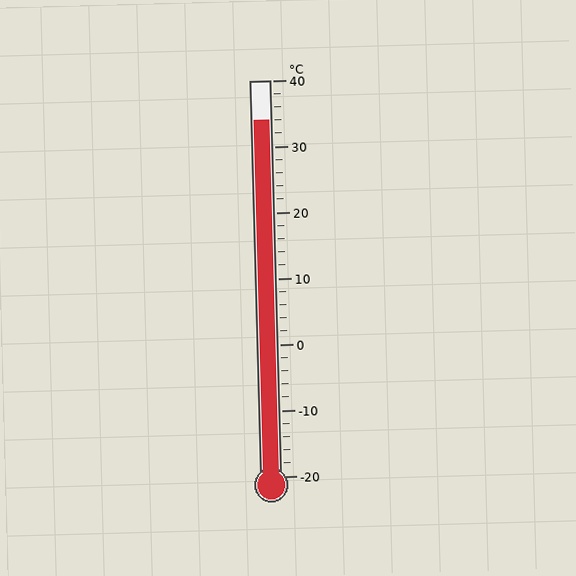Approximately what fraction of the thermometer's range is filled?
The thermometer is filled to approximately 90% of its range.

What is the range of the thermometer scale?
The thermometer scale ranges from -20°C to 40°C.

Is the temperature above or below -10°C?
The temperature is above -10°C.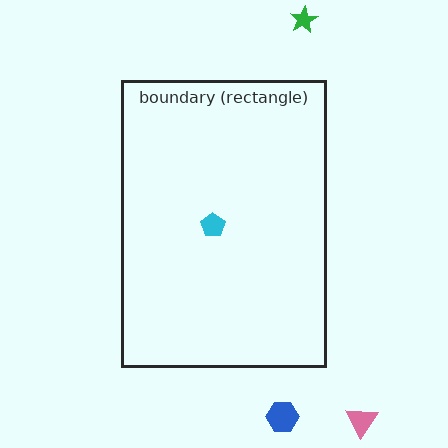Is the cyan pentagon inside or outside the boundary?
Inside.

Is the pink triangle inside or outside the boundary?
Outside.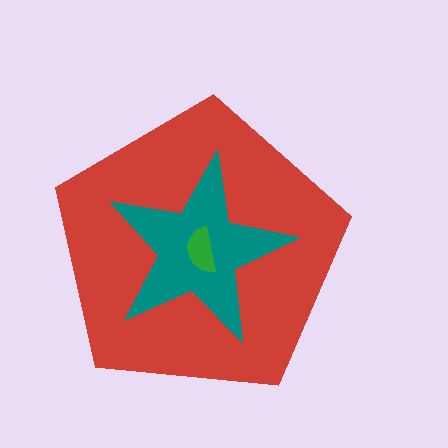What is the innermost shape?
The green semicircle.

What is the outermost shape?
The red pentagon.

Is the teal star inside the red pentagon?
Yes.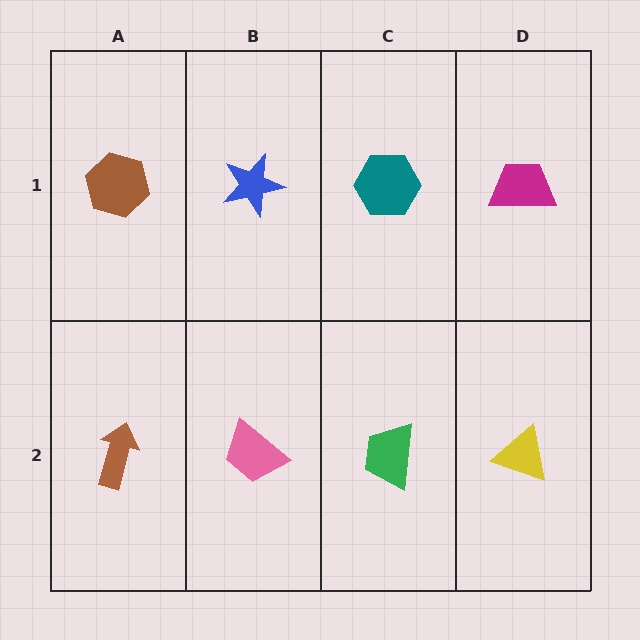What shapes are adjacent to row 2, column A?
A brown hexagon (row 1, column A), a pink trapezoid (row 2, column B).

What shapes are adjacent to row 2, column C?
A teal hexagon (row 1, column C), a pink trapezoid (row 2, column B), a yellow triangle (row 2, column D).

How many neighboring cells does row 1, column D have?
2.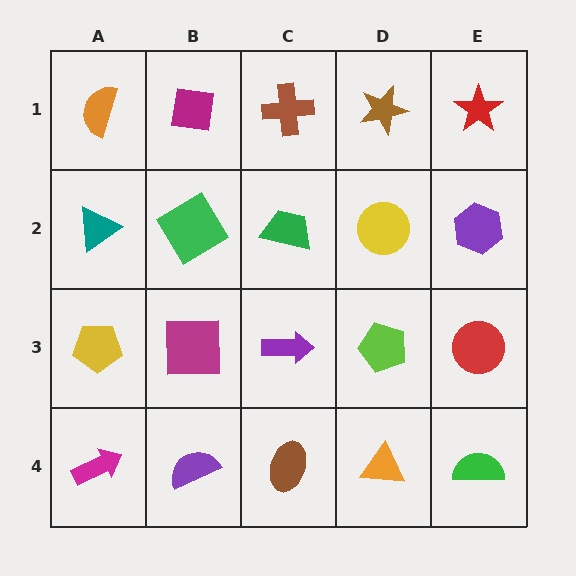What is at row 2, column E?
A purple hexagon.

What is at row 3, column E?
A red circle.